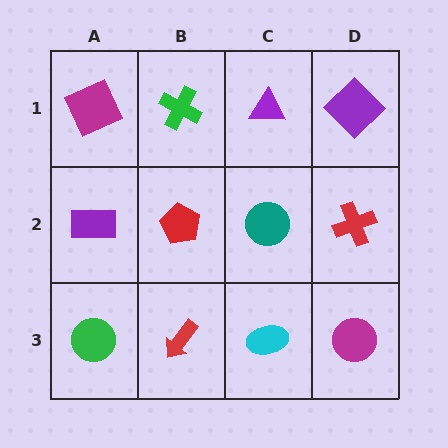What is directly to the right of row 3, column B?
A cyan ellipse.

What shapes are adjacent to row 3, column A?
A purple rectangle (row 2, column A), a red arrow (row 3, column B).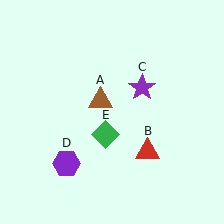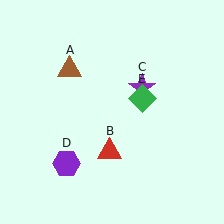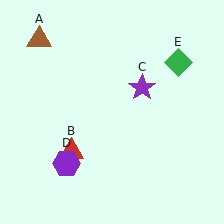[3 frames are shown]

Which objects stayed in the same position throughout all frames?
Purple star (object C) and purple hexagon (object D) remained stationary.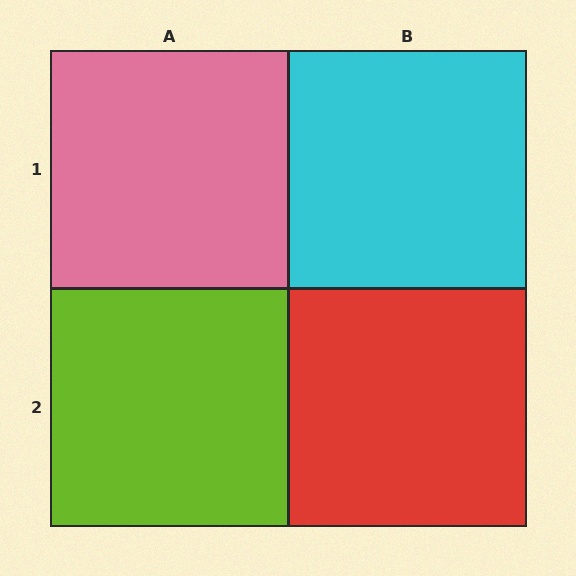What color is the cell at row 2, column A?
Lime.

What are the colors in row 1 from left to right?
Pink, cyan.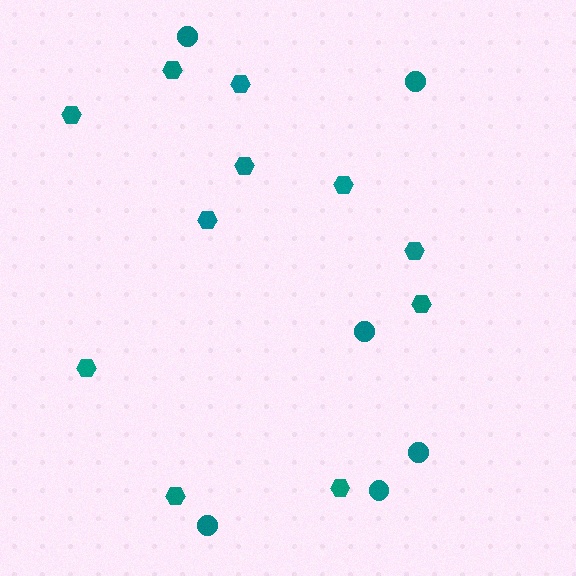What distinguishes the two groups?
There are 2 groups: one group of hexagons (11) and one group of circles (6).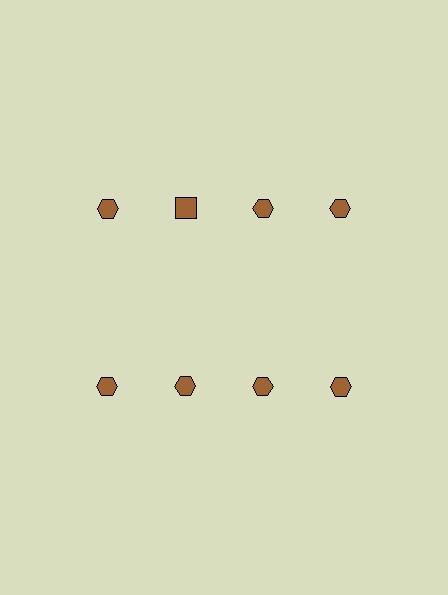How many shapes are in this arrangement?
There are 8 shapes arranged in a grid pattern.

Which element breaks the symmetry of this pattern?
The brown square in the top row, second from left column breaks the symmetry. All other shapes are brown hexagons.